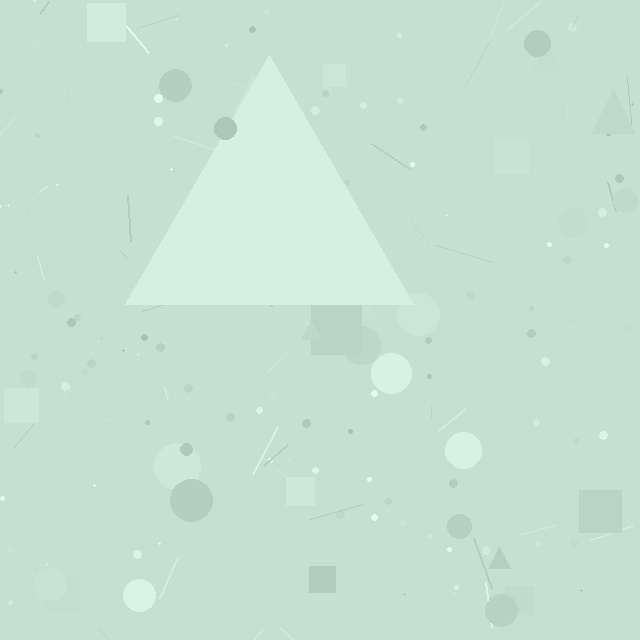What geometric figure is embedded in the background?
A triangle is embedded in the background.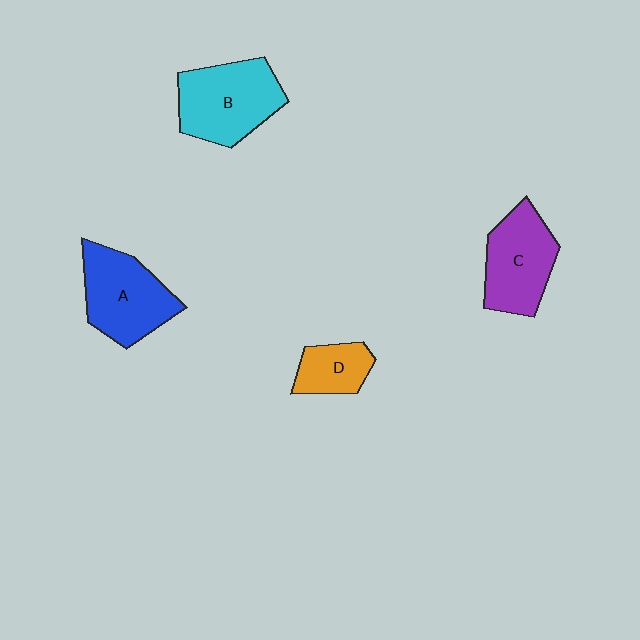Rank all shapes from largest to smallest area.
From largest to smallest: B (cyan), A (blue), C (purple), D (orange).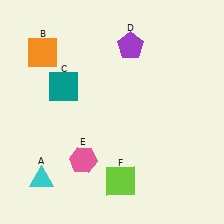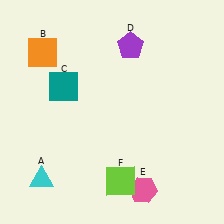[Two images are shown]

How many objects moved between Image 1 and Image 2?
1 object moved between the two images.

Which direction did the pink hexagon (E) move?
The pink hexagon (E) moved right.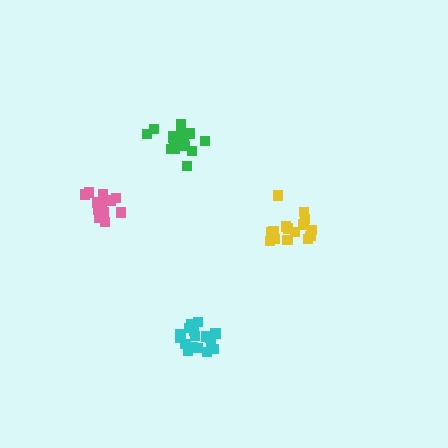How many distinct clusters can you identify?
There are 4 distinct clusters.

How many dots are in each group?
Group 1: 16 dots, Group 2: 18 dots, Group 3: 13 dots, Group 4: 18 dots (65 total).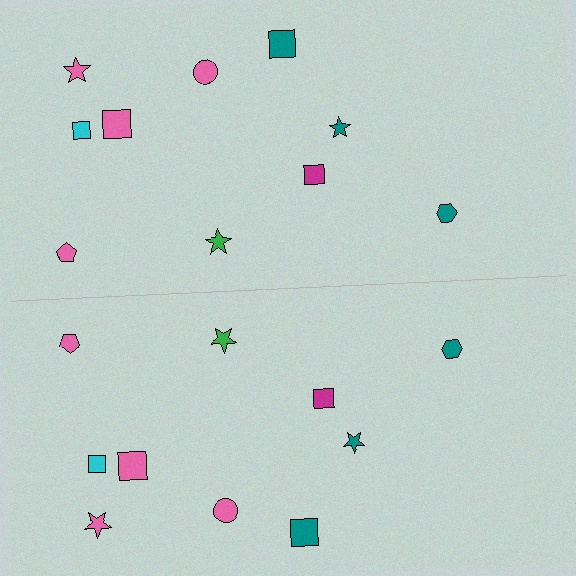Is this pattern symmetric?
Yes, this pattern has bilateral (reflection) symmetry.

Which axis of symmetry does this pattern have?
The pattern has a horizontal axis of symmetry running through the center of the image.